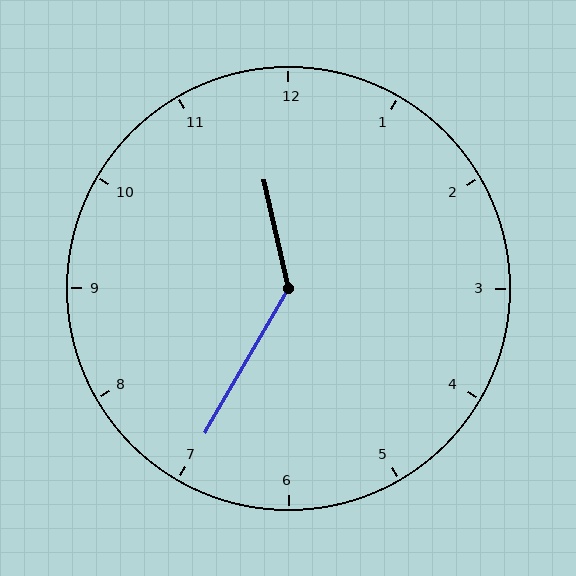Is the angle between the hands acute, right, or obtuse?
It is obtuse.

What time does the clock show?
11:35.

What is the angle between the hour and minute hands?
Approximately 138 degrees.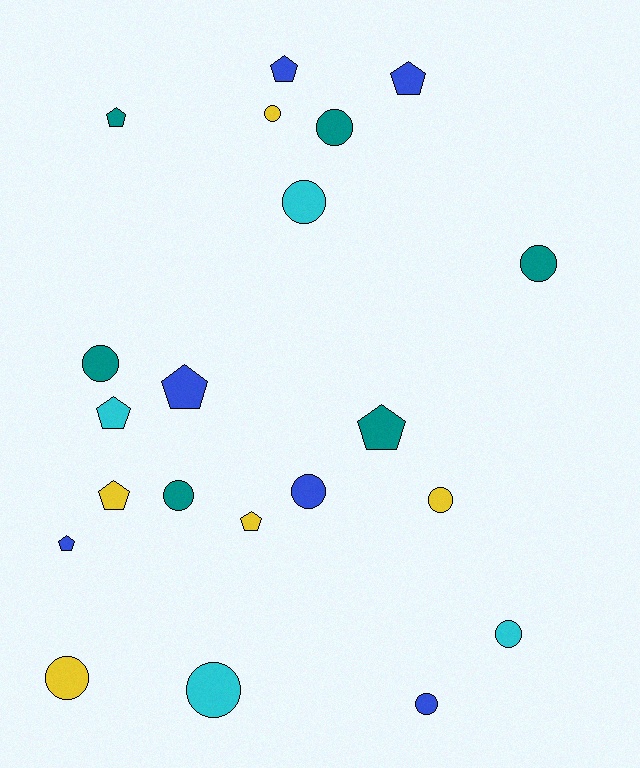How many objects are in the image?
There are 21 objects.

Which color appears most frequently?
Teal, with 6 objects.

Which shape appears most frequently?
Circle, with 12 objects.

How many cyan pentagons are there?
There is 1 cyan pentagon.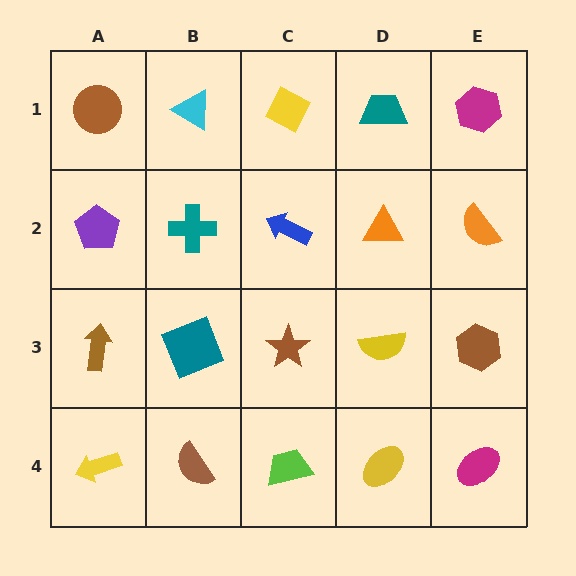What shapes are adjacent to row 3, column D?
An orange triangle (row 2, column D), a yellow ellipse (row 4, column D), a brown star (row 3, column C), a brown hexagon (row 3, column E).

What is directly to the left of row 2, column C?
A teal cross.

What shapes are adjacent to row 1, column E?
An orange semicircle (row 2, column E), a teal trapezoid (row 1, column D).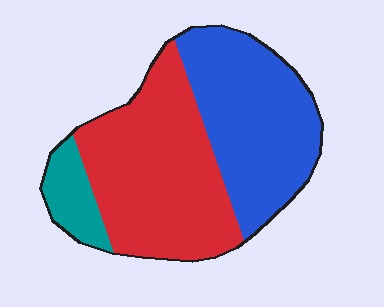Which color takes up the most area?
Red, at roughly 50%.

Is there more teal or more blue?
Blue.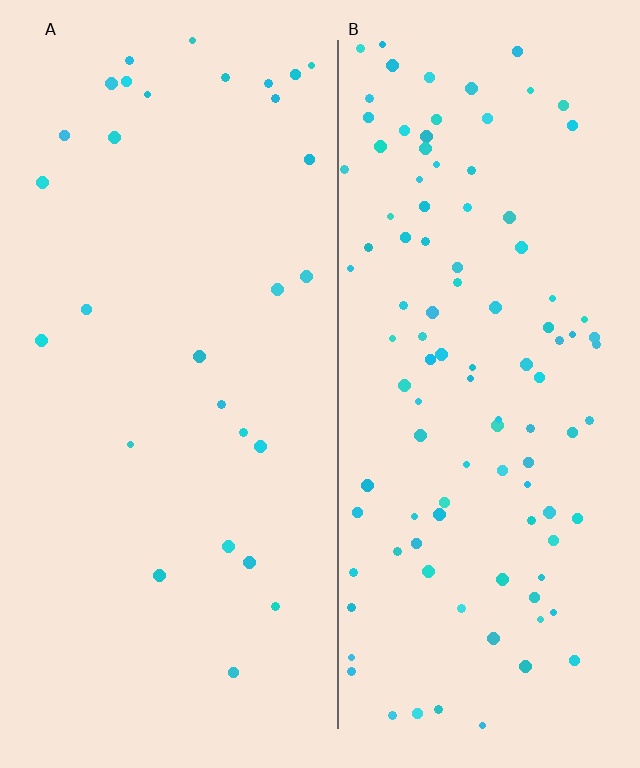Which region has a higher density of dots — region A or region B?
B (the right).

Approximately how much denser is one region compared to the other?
Approximately 3.7× — region B over region A.